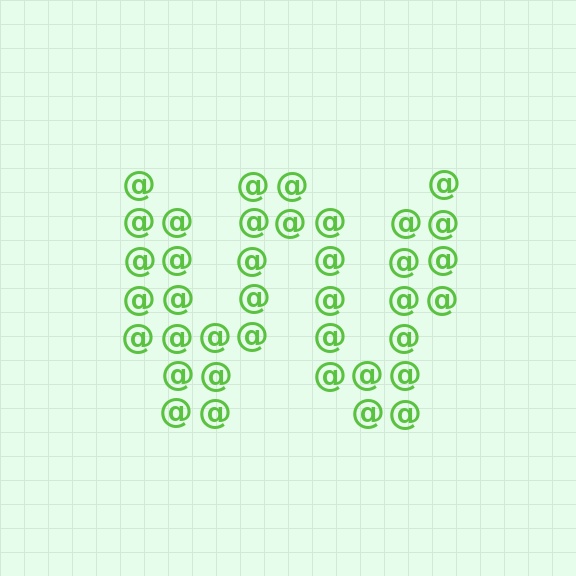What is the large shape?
The large shape is the letter W.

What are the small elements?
The small elements are at signs.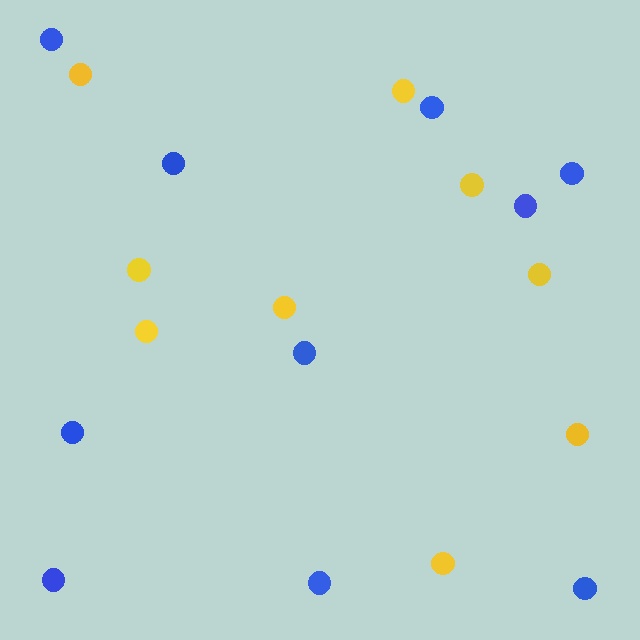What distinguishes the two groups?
There are 2 groups: one group of blue circles (10) and one group of yellow circles (9).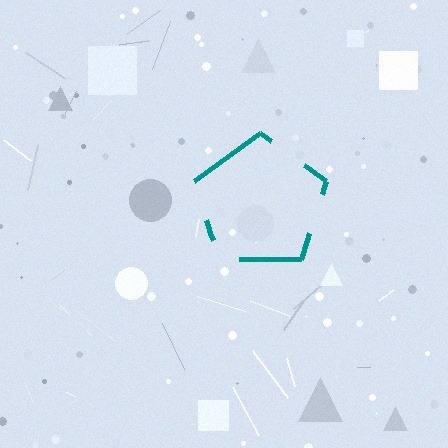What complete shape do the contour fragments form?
The contour fragments form a pentagon.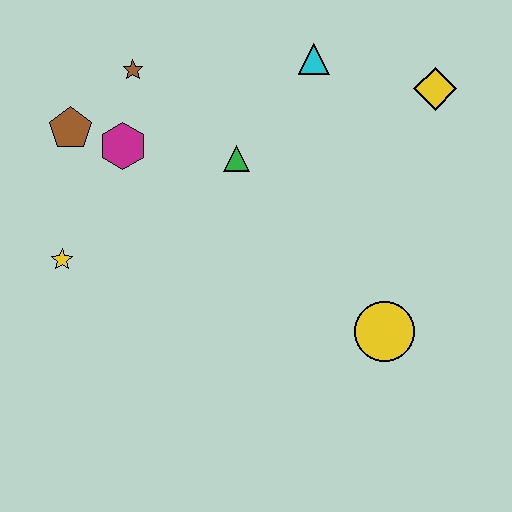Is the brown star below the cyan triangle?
Yes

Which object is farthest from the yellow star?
The yellow diamond is farthest from the yellow star.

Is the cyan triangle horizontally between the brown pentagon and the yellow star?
No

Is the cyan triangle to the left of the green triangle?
No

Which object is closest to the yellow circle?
The green triangle is closest to the yellow circle.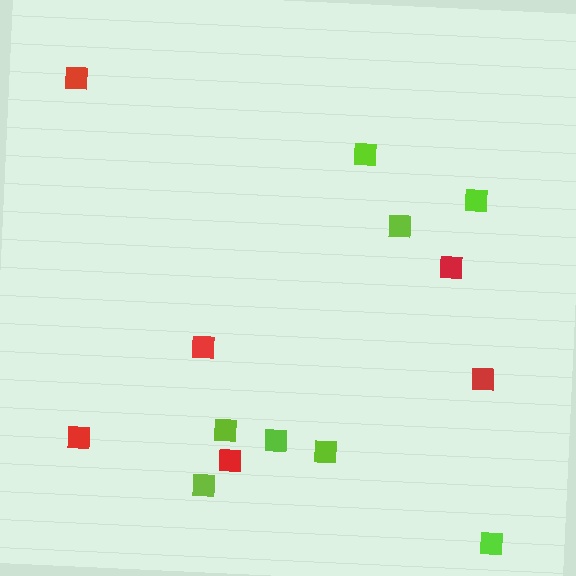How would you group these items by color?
There are 2 groups: one group of lime squares (8) and one group of red squares (6).